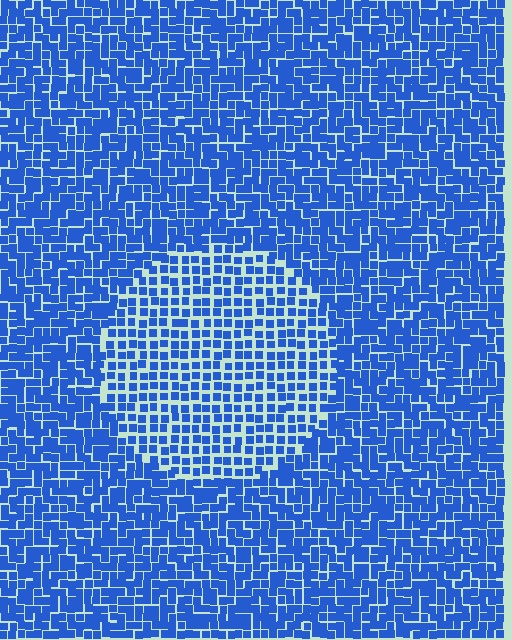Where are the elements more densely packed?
The elements are more densely packed outside the circle boundary.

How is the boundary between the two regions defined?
The boundary is defined by a change in element density (approximately 1.6x ratio). All elements are the same color, size, and shape.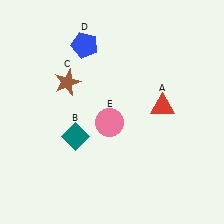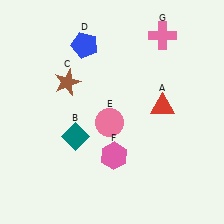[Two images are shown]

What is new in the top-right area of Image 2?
A pink cross (G) was added in the top-right area of Image 2.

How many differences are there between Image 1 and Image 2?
There are 2 differences between the two images.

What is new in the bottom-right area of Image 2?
A pink hexagon (F) was added in the bottom-right area of Image 2.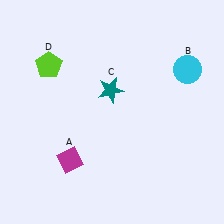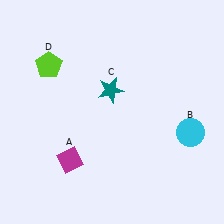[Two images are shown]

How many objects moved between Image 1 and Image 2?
1 object moved between the two images.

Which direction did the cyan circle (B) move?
The cyan circle (B) moved down.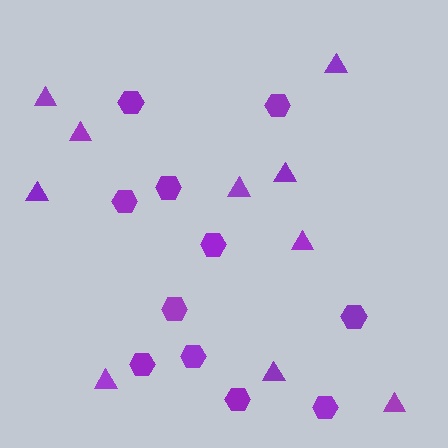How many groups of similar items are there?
There are 2 groups: one group of triangles (10) and one group of hexagons (11).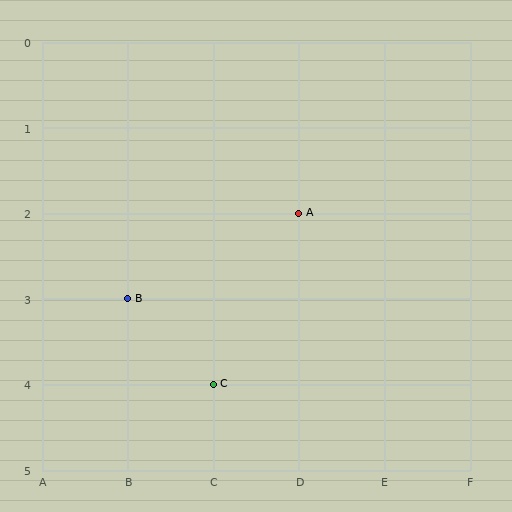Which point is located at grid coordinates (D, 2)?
Point A is at (D, 2).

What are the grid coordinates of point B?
Point B is at grid coordinates (B, 3).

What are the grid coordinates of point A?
Point A is at grid coordinates (D, 2).